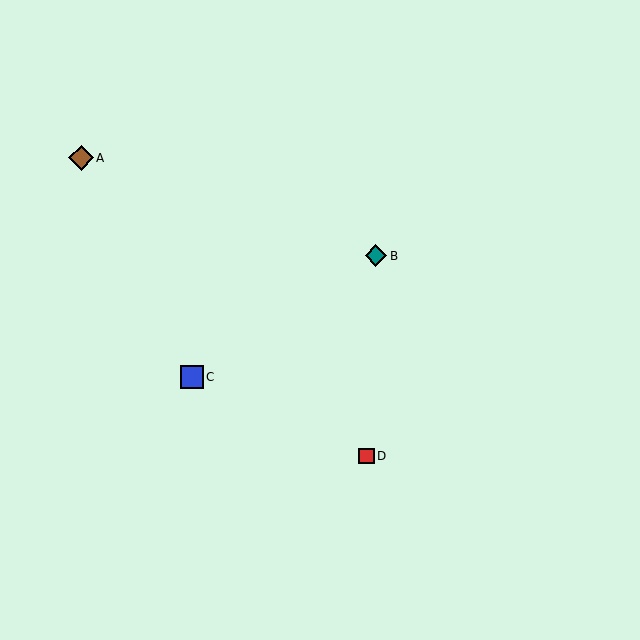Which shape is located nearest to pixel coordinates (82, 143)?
The brown diamond (labeled A) at (81, 158) is nearest to that location.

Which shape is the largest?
The brown diamond (labeled A) is the largest.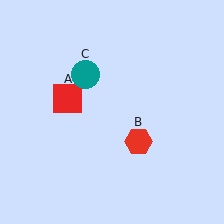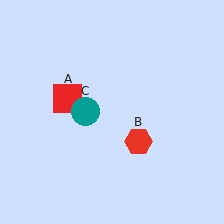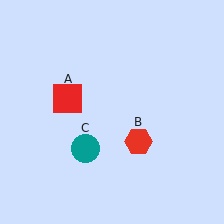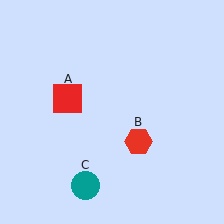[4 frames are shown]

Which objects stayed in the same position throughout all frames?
Red square (object A) and red hexagon (object B) remained stationary.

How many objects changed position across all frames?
1 object changed position: teal circle (object C).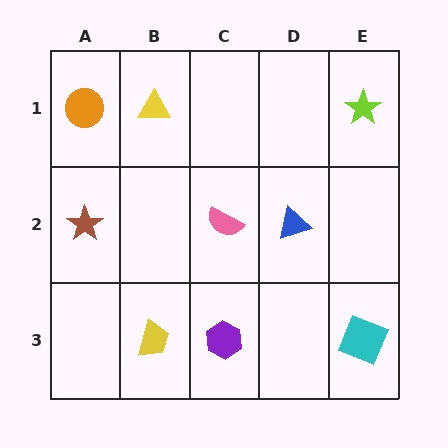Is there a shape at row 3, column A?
No, that cell is empty.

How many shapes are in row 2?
3 shapes.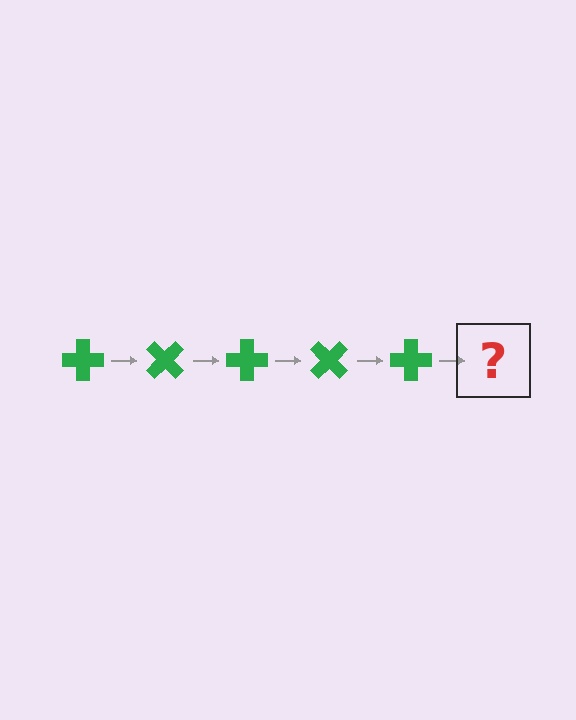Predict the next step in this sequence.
The next step is a green cross rotated 225 degrees.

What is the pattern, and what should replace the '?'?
The pattern is that the cross rotates 45 degrees each step. The '?' should be a green cross rotated 225 degrees.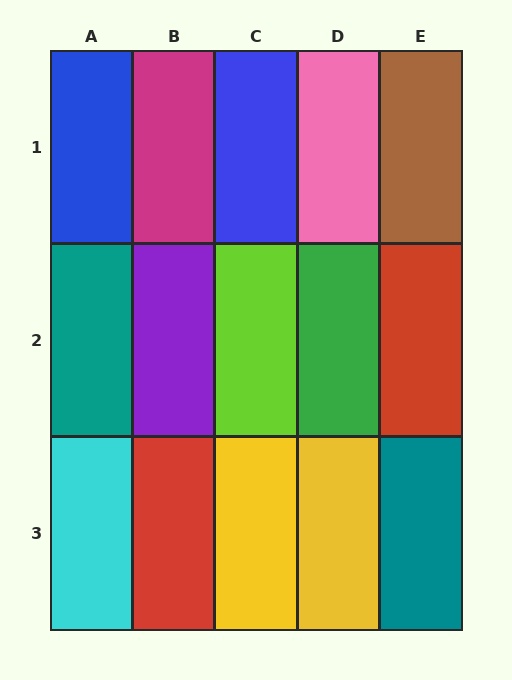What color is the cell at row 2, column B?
Purple.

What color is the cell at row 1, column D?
Pink.